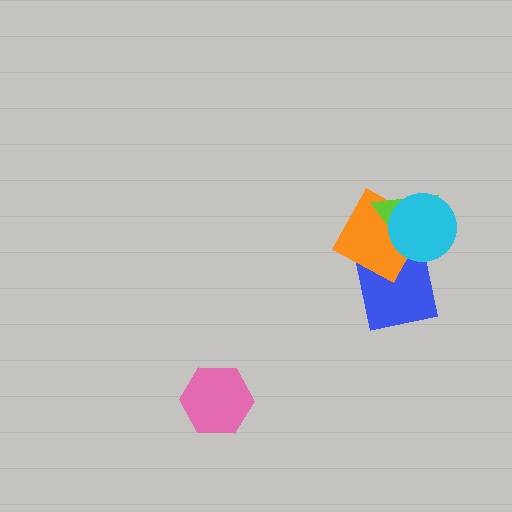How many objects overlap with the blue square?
1 object overlaps with the blue square.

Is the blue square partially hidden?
Yes, it is partially covered by another shape.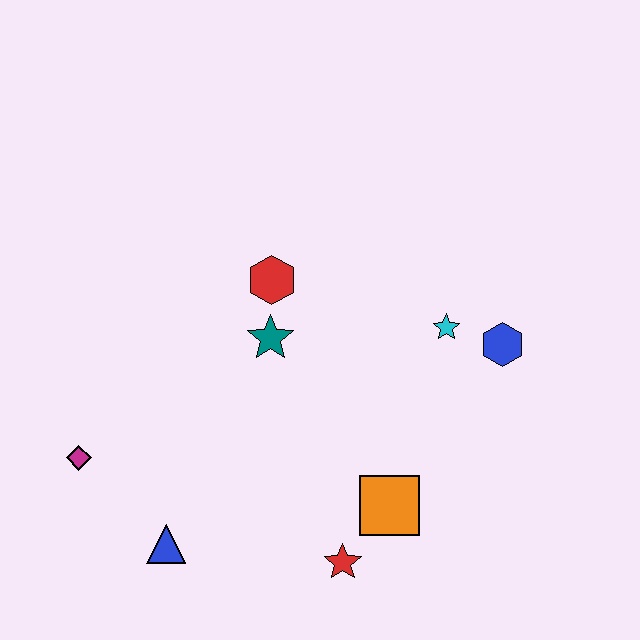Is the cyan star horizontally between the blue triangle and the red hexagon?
No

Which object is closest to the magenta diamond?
The blue triangle is closest to the magenta diamond.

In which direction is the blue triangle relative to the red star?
The blue triangle is to the left of the red star.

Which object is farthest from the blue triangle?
The blue hexagon is farthest from the blue triangle.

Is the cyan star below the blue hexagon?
No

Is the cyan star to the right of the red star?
Yes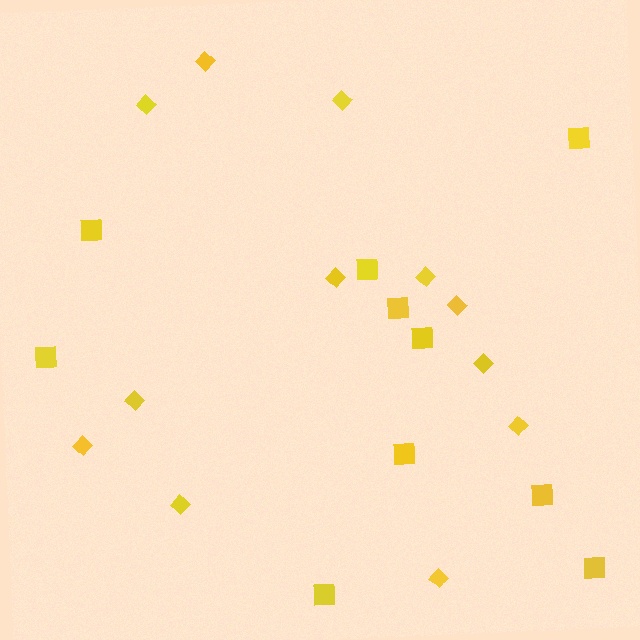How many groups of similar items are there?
There are 2 groups: one group of diamonds (12) and one group of squares (10).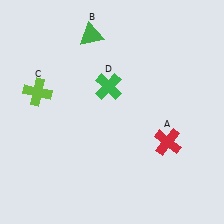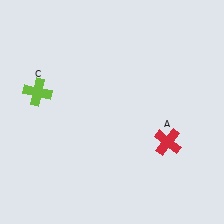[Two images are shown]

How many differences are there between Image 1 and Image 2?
There are 2 differences between the two images.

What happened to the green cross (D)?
The green cross (D) was removed in Image 2. It was in the top-left area of Image 1.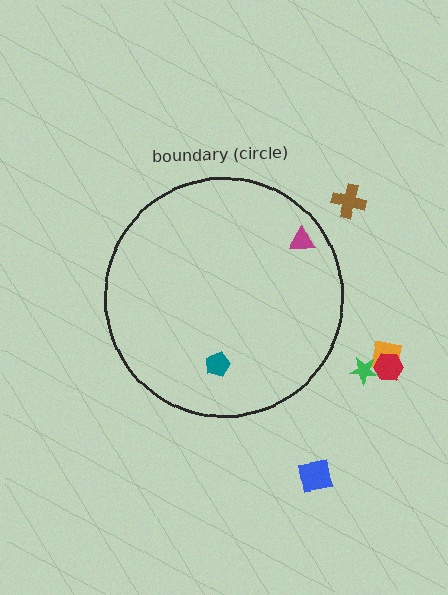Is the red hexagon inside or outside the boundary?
Outside.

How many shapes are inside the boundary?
2 inside, 5 outside.